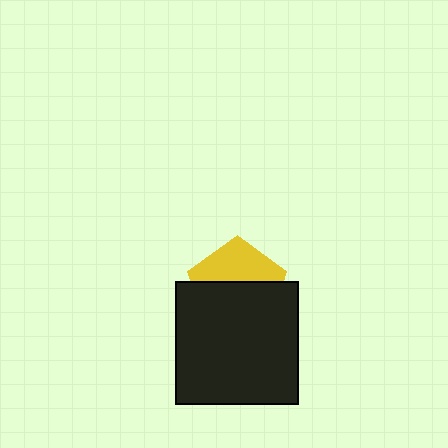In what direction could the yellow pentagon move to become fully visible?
The yellow pentagon could move up. That would shift it out from behind the black square entirely.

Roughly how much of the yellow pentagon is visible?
A small part of it is visible (roughly 42%).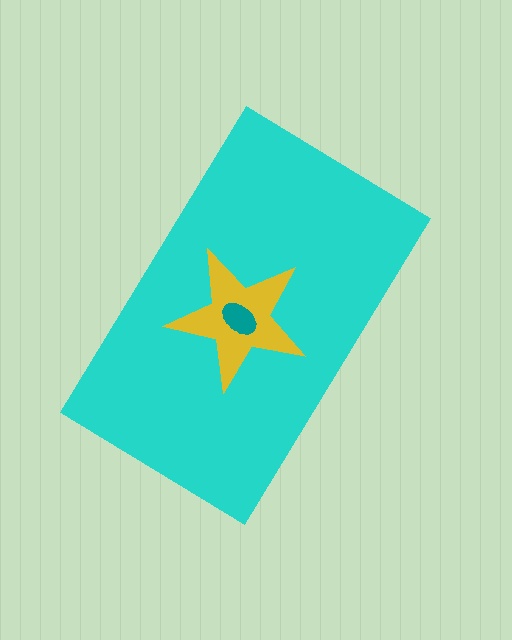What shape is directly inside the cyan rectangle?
The yellow star.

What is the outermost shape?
The cyan rectangle.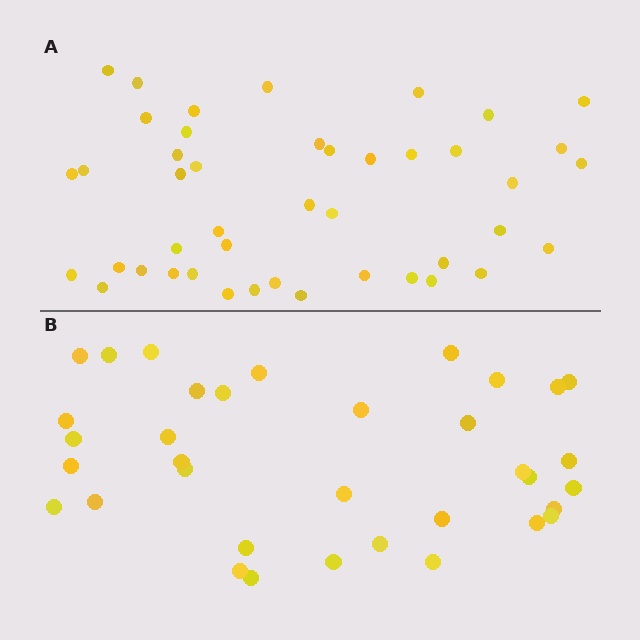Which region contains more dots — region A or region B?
Region A (the top region) has more dots.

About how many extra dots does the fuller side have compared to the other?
Region A has roughly 8 or so more dots than region B.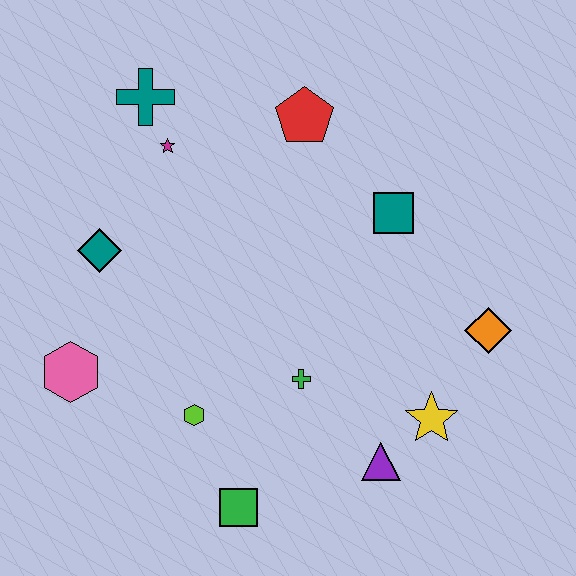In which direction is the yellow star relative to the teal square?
The yellow star is below the teal square.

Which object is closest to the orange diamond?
The yellow star is closest to the orange diamond.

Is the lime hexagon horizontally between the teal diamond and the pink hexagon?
No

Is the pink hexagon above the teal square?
No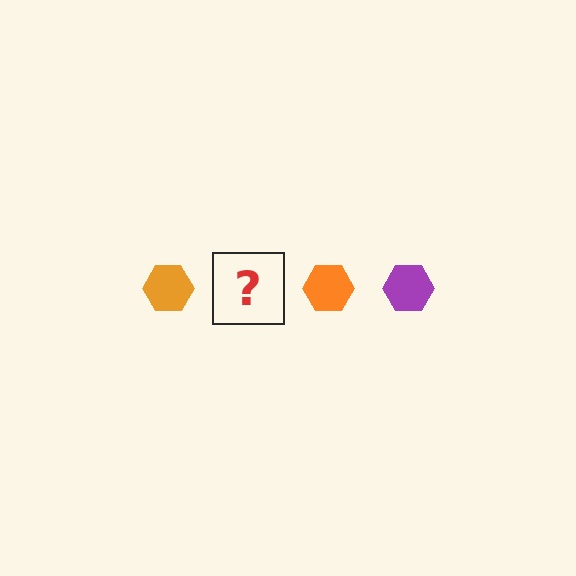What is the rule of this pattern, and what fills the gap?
The rule is that the pattern cycles through orange, purple hexagons. The gap should be filled with a purple hexagon.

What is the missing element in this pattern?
The missing element is a purple hexagon.